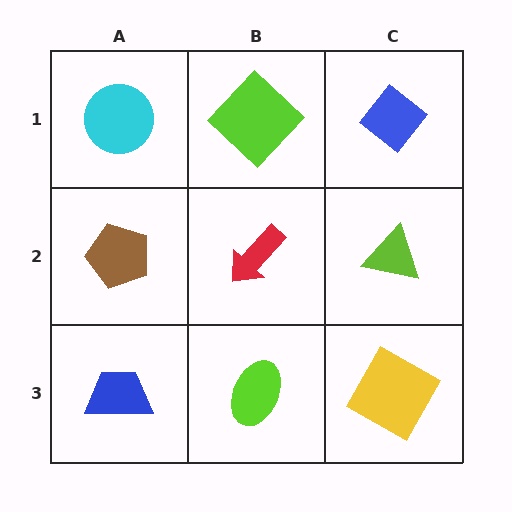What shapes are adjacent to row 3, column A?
A brown pentagon (row 2, column A), a lime ellipse (row 3, column B).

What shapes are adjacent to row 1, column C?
A lime triangle (row 2, column C), a lime diamond (row 1, column B).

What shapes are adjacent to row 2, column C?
A blue diamond (row 1, column C), a yellow square (row 3, column C), a red arrow (row 2, column B).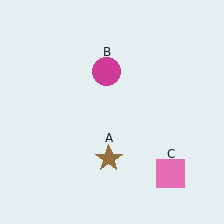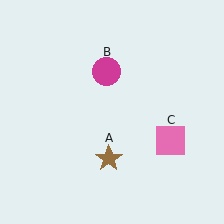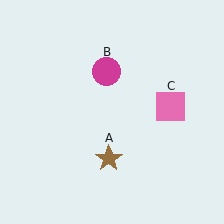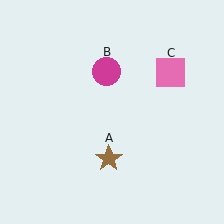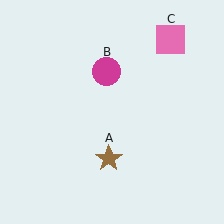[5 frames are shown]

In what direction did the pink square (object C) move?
The pink square (object C) moved up.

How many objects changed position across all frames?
1 object changed position: pink square (object C).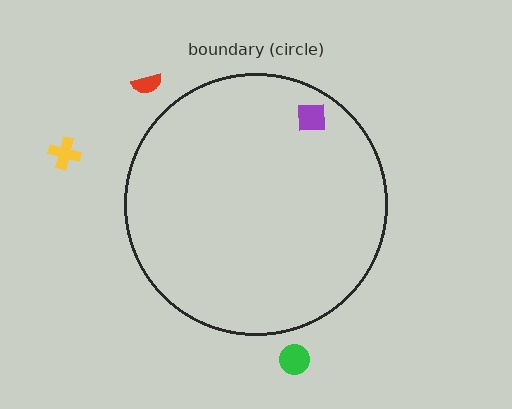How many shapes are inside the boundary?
1 inside, 3 outside.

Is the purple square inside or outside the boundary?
Inside.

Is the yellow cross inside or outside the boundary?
Outside.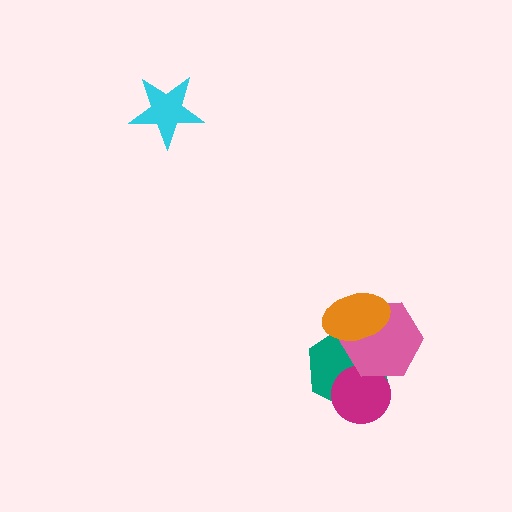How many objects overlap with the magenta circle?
2 objects overlap with the magenta circle.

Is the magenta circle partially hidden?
Yes, it is partially covered by another shape.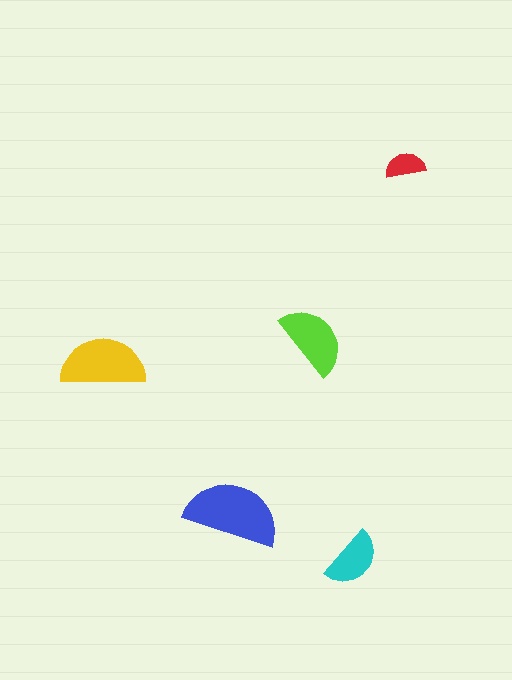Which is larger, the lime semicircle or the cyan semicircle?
The lime one.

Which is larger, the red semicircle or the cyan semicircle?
The cyan one.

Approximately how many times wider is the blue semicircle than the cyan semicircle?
About 1.5 times wider.